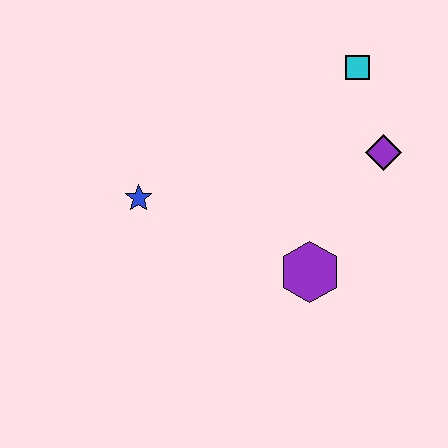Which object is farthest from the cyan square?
The blue star is farthest from the cyan square.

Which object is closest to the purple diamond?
The cyan square is closest to the purple diamond.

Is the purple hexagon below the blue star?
Yes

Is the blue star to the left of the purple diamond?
Yes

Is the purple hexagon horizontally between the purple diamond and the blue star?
Yes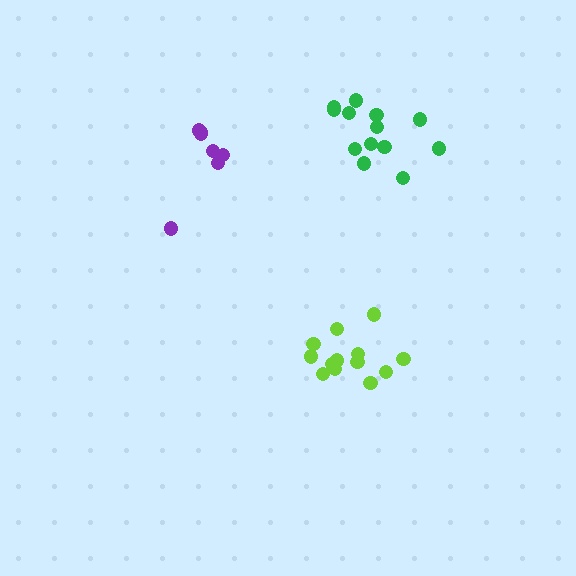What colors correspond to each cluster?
The clusters are colored: lime, green, purple.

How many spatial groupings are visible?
There are 3 spatial groupings.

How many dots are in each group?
Group 1: 13 dots, Group 2: 13 dots, Group 3: 7 dots (33 total).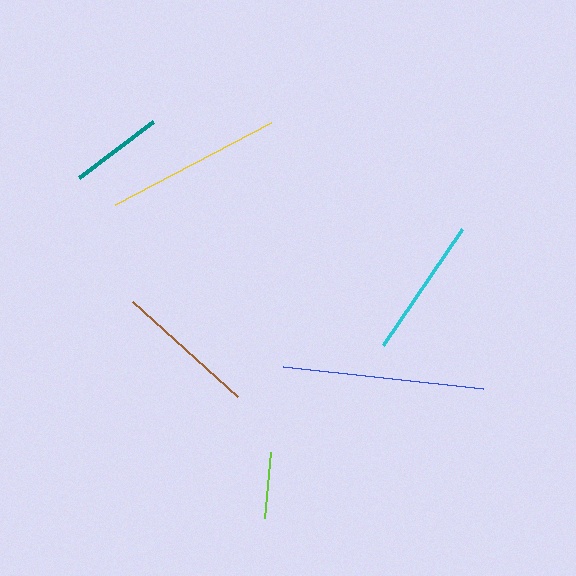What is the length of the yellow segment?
The yellow segment is approximately 176 pixels long.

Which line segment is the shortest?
The lime line is the shortest at approximately 66 pixels.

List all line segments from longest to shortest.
From longest to shortest: blue, yellow, brown, cyan, teal, lime.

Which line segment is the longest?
The blue line is the longest at approximately 201 pixels.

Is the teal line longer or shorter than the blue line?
The blue line is longer than the teal line.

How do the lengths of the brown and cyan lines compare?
The brown and cyan lines are approximately the same length.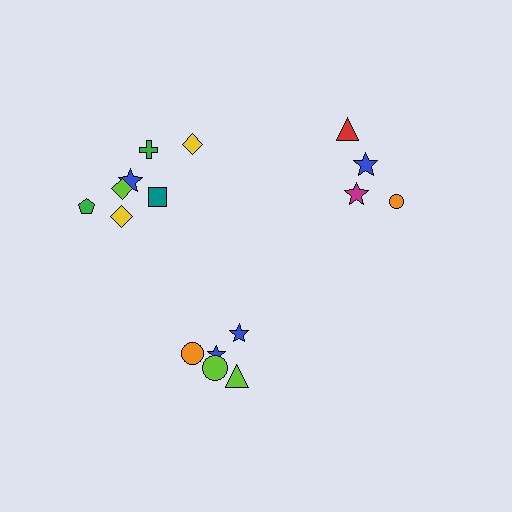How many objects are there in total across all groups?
There are 16 objects.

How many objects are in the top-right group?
There are 4 objects.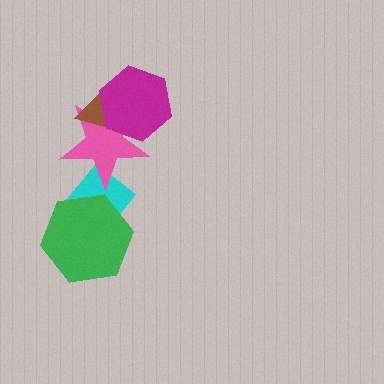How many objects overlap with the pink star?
3 objects overlap with the pink star.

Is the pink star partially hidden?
Yes, it is partially covered by another shape.